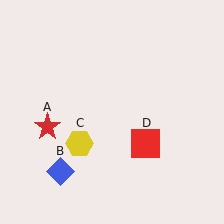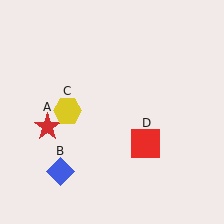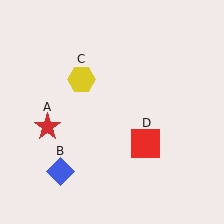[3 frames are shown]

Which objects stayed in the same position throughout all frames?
Red star (object A) and blue diamond (object B) and red square (object D) remained stationary.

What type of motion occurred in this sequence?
The yellow hexagon (object C) rotated clockwise around the center of the scene.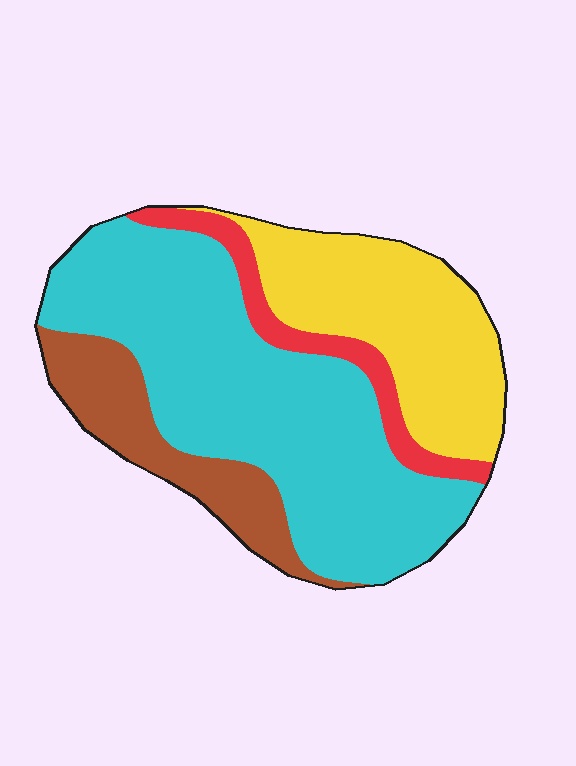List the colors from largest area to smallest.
From largest to smallest: cyan, yellow, brown, red.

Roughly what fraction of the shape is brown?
Brown takes up about one sixth (1/6) of the shape.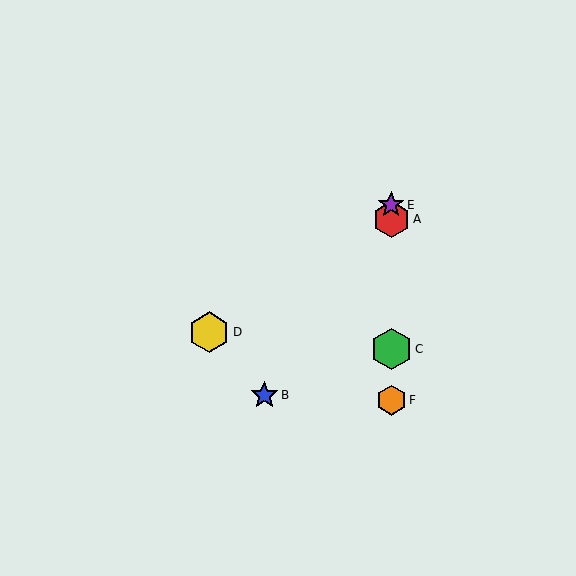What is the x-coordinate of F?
Object F is at x≈391.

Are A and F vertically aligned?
Yes, both are at x≈391.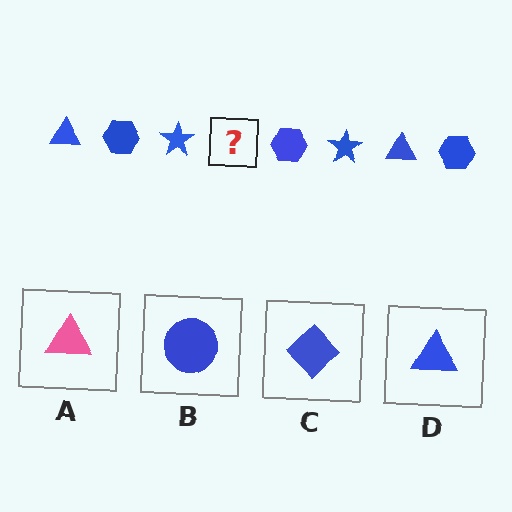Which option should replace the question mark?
Option D.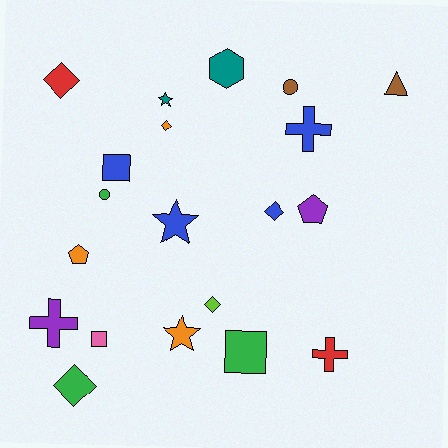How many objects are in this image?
There are 20 objects.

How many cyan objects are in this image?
There are no cyan objects.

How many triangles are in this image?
There is 1 triangle.